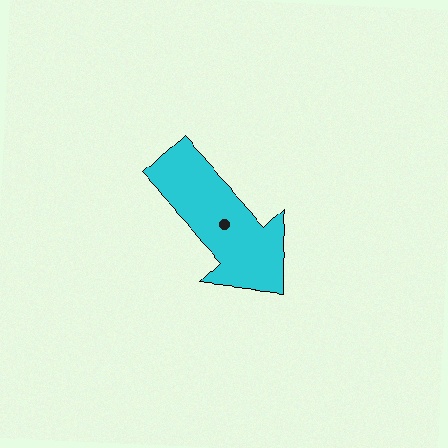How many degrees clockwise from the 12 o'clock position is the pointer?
Approximately 137 degrees.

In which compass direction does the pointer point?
Southeast.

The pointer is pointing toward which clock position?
Roughly 5 o'clock.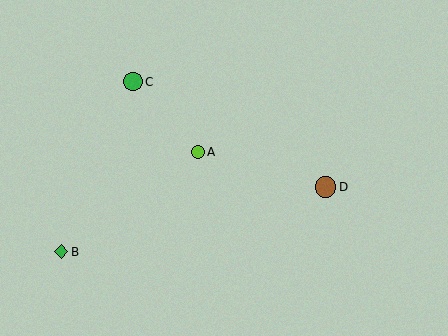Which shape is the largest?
The brown circle (labeled D) is the largest.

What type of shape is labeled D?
Shape D is a brown circle.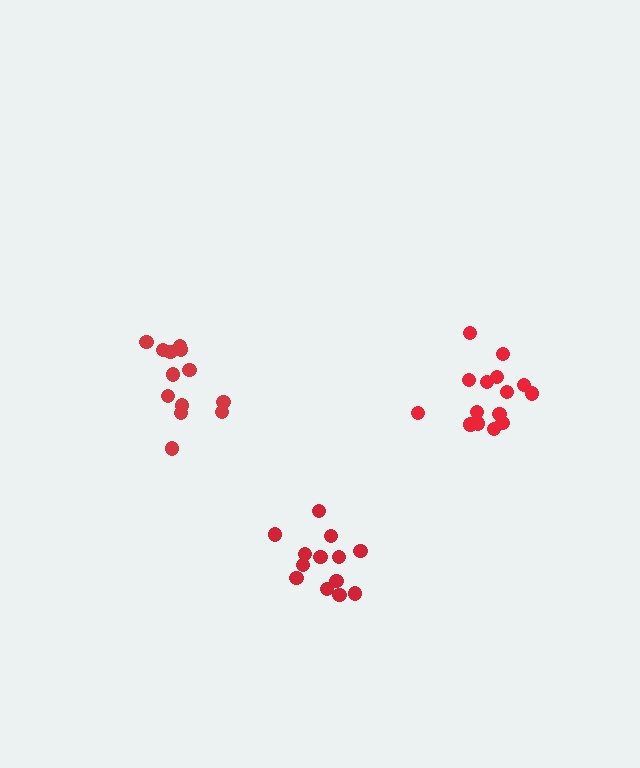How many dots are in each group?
Group 1: 15 dots, Group 2: 13 dots, Group 3: 13 dots (41 total).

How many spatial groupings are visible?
There are 3 spatial groupings.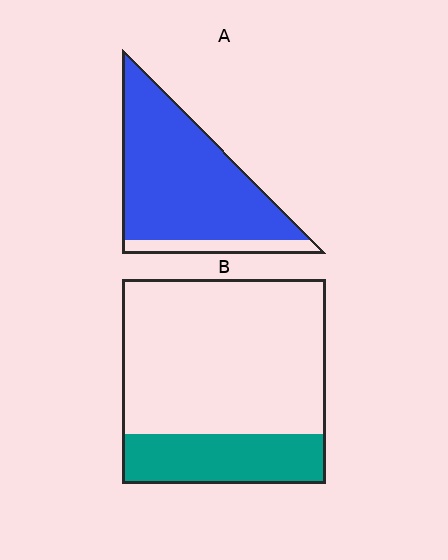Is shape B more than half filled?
No.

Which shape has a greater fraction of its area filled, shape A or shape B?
Shape A.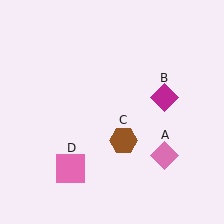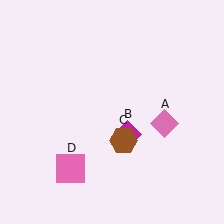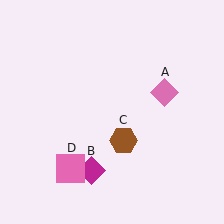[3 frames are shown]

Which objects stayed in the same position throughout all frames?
Brown hexagon (object C) and pink square (object D) remained stationary.